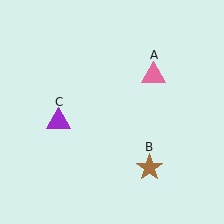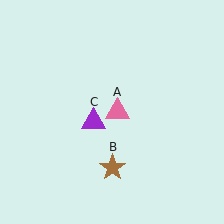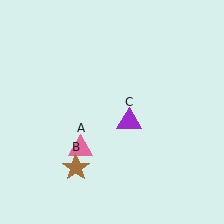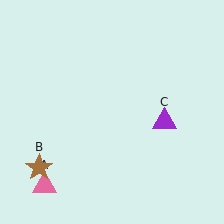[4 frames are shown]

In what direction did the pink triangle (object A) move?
The pink triangle (object A) moved down and to the left.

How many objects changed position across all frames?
3 objects changed position: pink triangle (object A), brown star (object B), purple triangle (object C).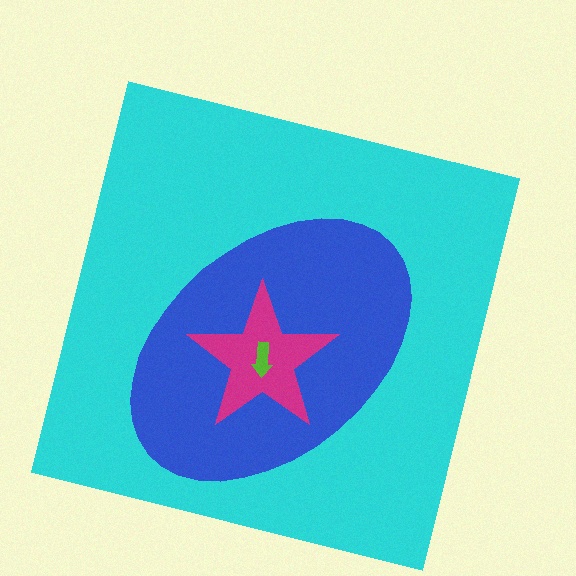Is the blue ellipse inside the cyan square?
Yes.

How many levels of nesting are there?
4.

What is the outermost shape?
The cyan square.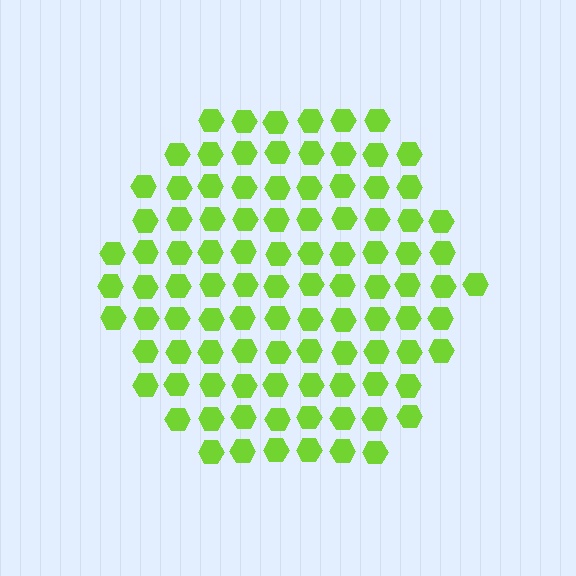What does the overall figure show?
The overall figure shows a hexagon.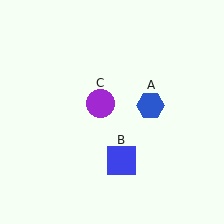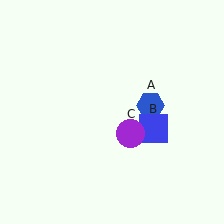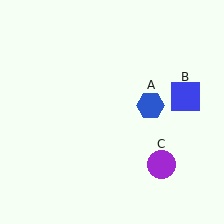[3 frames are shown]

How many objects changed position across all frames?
2 objects changed position: blue square (object B), purple circle (object C).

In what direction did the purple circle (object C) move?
The purple circle (object C) moved down and to the right.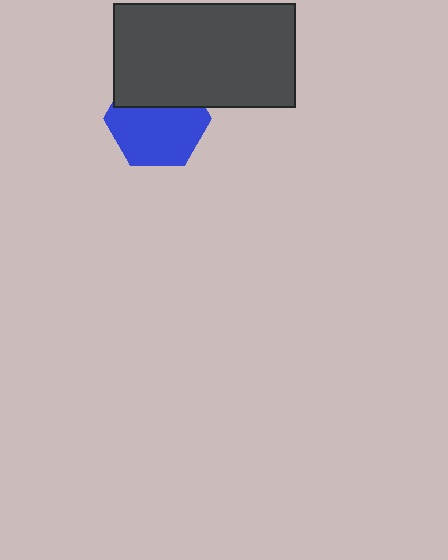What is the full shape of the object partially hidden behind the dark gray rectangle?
The partially hidden object is a blue hexagon.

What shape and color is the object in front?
The object in front is a dark gray rectangle.